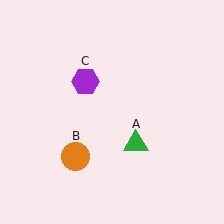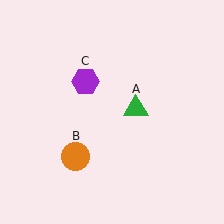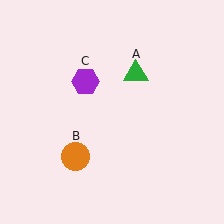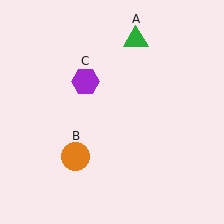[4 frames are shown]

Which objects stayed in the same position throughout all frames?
Orange circle (object B) and purple hexagon (object C) remained stationary.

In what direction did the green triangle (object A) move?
The green triangle (object A) moved up.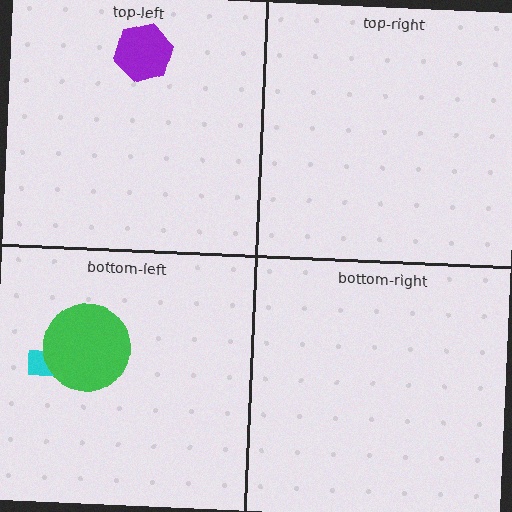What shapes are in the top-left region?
The purple hexagon.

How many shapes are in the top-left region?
1.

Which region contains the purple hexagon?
The top-left region.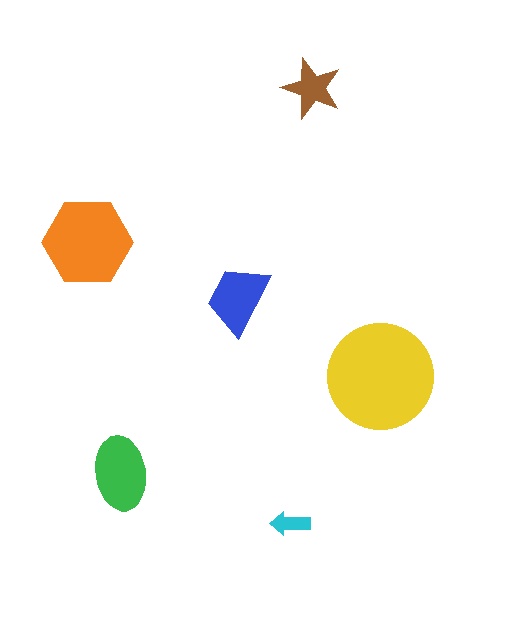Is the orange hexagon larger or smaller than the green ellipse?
Larger.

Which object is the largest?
The yellow circle.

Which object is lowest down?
The cyan arrow is bottommost.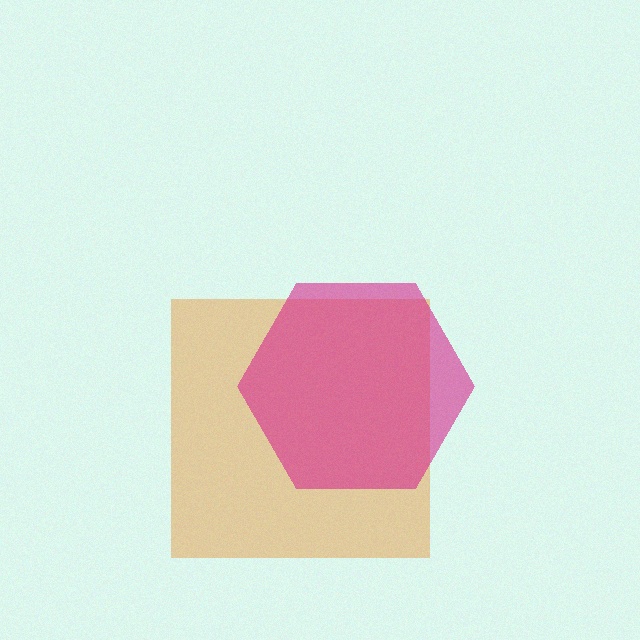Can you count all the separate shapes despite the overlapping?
Yes, there are 2 separate shapes.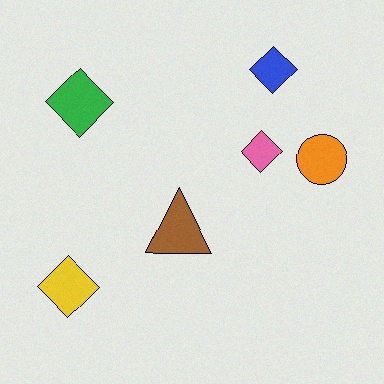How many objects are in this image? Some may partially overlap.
There are 6 objects.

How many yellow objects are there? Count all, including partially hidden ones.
There is 1 yellow object.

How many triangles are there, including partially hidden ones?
There is 1 triangle.